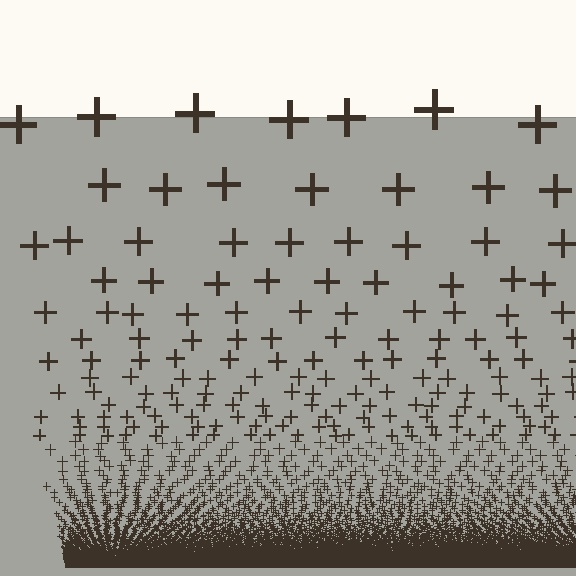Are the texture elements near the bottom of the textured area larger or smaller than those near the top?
Smaller. The gradient is inverted — elements near the bottom are smaller and denser.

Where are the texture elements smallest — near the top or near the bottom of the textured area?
Near the bottom.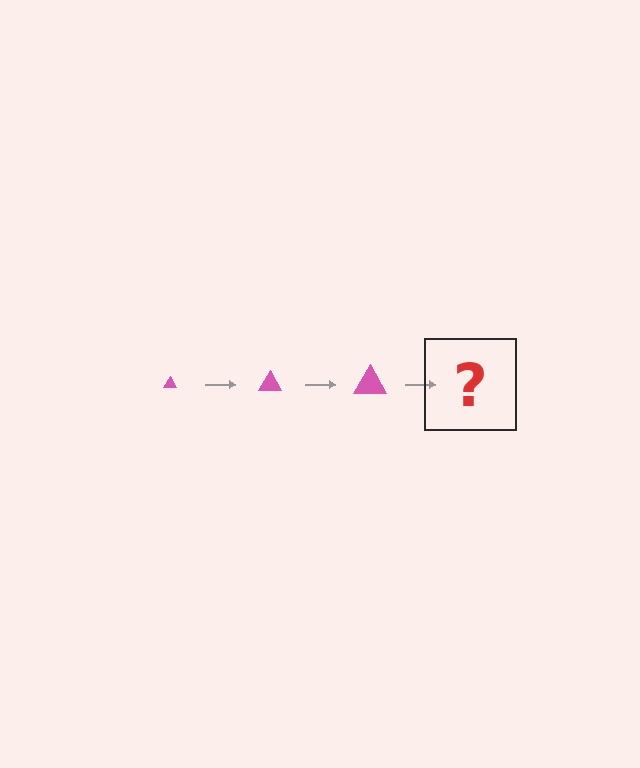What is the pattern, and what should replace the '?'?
The pattern is that the triangle gets progressively larger each step. The '?' should be a pink triangle, larger than the previous one.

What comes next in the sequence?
The next element should be a pink triangle, larger than the previous one.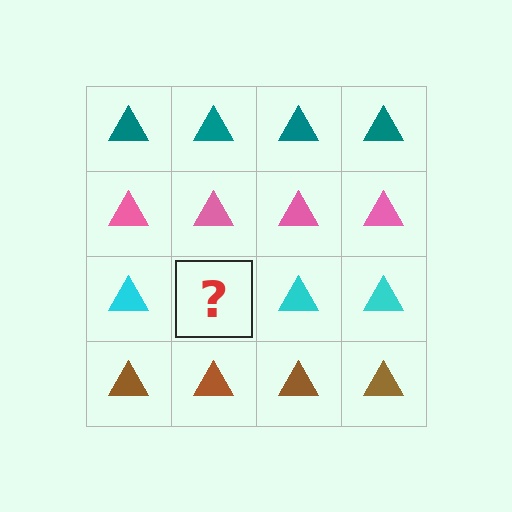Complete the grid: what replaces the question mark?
The question mark should be replaced with a cyan triangle.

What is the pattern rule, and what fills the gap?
The rule is that each row has a consistent color. The gap should be filled with a cyan triangle.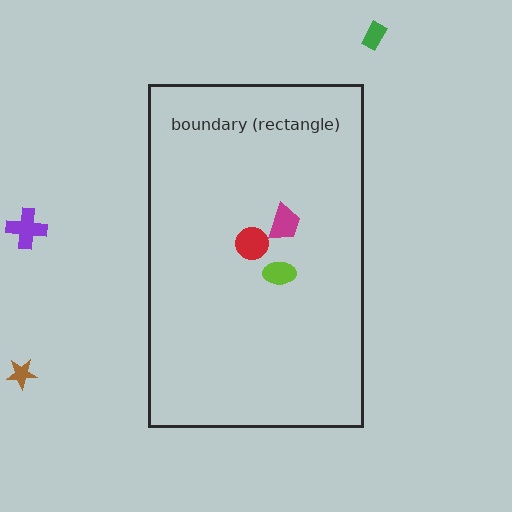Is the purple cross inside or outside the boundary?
Outside.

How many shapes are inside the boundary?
3 inside, 3 outside.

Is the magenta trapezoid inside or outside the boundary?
Inside.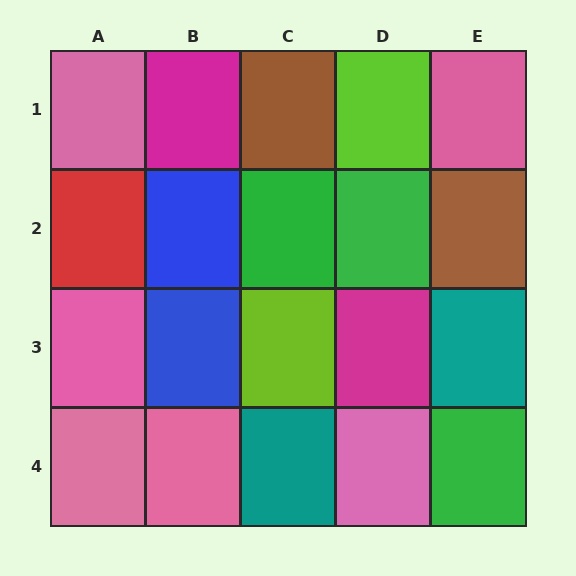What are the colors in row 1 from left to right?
Pink, magenta, brown, lime, pink.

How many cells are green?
3 cells are green.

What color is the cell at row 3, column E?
Teal.